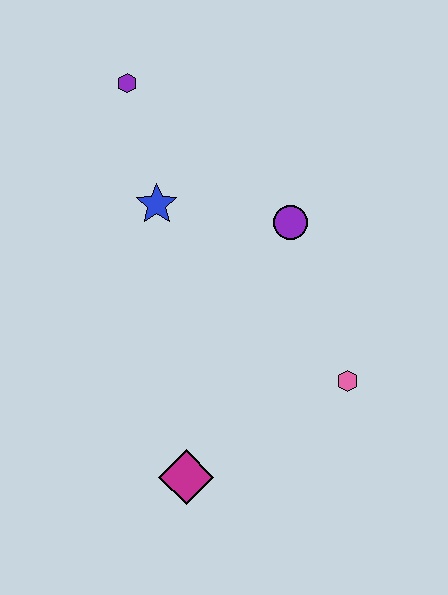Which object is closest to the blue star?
The purple hexagon is closest to the blue star.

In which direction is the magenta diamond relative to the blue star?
The magenta diamond is below the blue star.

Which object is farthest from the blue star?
The magenta diamond is farthest from the blue star.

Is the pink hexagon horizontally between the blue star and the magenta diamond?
No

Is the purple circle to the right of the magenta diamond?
Yes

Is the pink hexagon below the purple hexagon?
Yes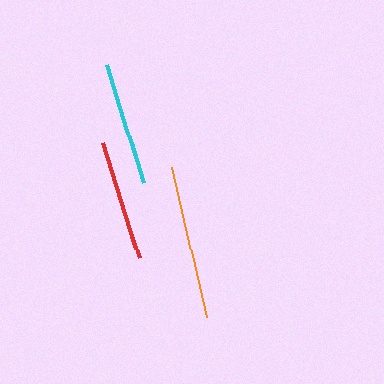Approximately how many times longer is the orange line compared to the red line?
The orange line is approximately 1.3 times the length of the red line.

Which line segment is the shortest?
The red line is the shortest at approximately 122 pixels.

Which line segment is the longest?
The orange line is the longest at approximately 154 pixels.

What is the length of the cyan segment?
The cyan segment is approximately 124 pixels long.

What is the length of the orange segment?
The orange segment is approximately 154 pixels long.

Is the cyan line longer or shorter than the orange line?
The orange line is longer than the cyan line.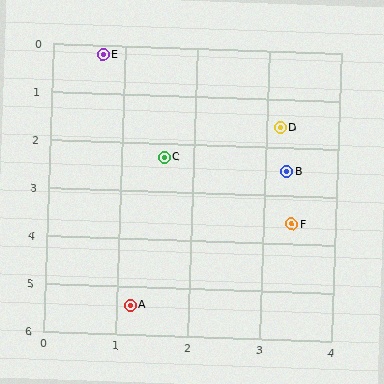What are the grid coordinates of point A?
Point A is at approximately (1.2, 5.4).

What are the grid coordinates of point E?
Point E is at approximately (0.7, 0.2).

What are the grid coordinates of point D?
Point D is at approximately (3.2, 1.6).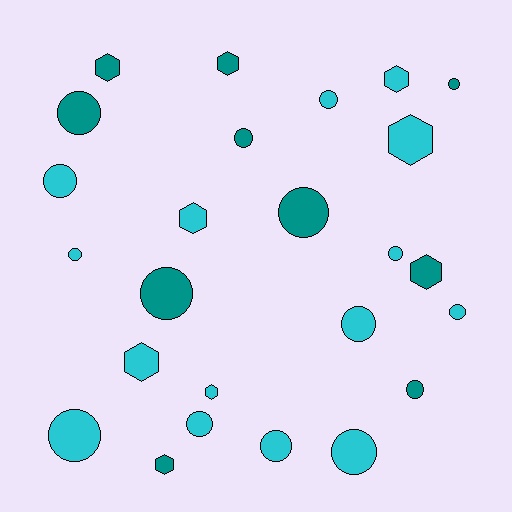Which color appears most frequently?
Cyan, with 15 objects.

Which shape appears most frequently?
Circle, with 16 objects.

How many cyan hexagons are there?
There are 5 cyan hexagons.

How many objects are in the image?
There are 25 objects.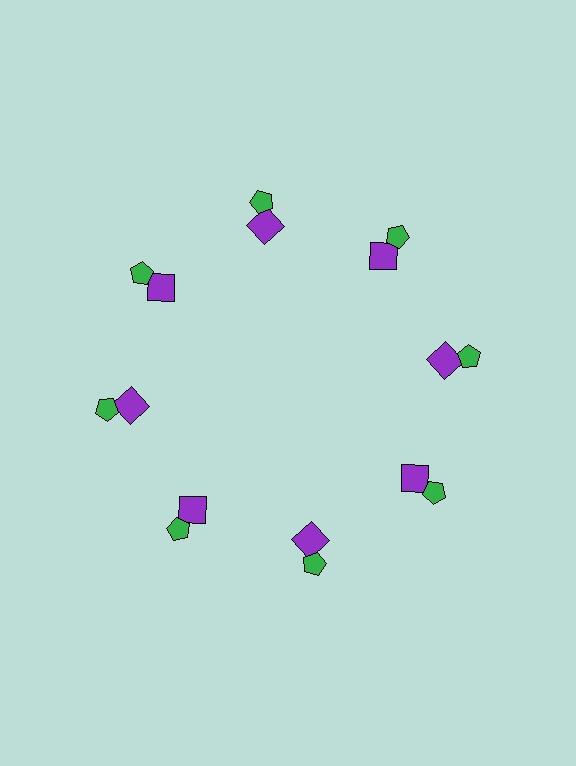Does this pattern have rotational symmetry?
Yes, this pattern has 8-fold rotational symmetry. It looks the same after rotating 45 degrees around the center.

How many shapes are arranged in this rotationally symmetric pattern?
There are 16 shapes, arranged in 8 groups of 2.